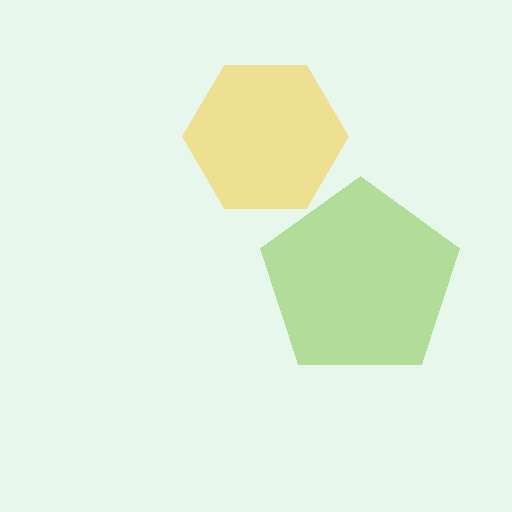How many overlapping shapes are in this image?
There are 2 overlapping shapes in the image.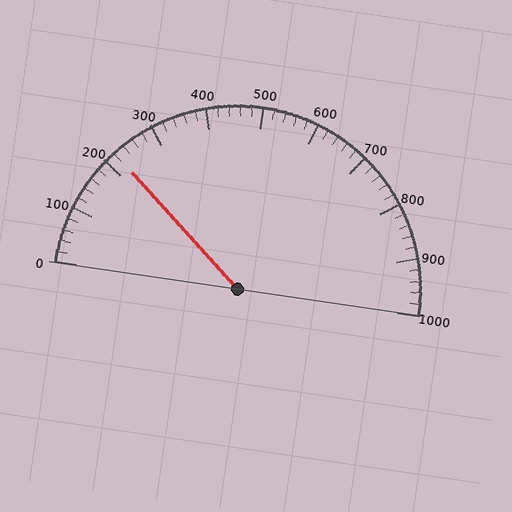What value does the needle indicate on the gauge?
The needle indicates approximately 220.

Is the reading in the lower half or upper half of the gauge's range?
The reading is in the lower half of the range (0 to 1000).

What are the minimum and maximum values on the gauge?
The gauge ranges from 0 to 1000.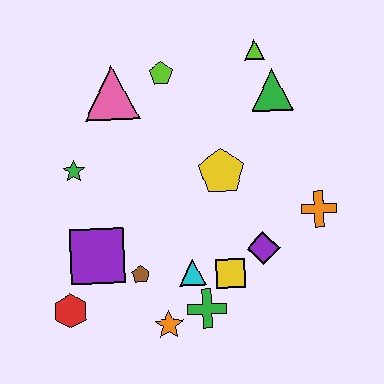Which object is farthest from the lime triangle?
The red hexagon is farthest from the lime triangle.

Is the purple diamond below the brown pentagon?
No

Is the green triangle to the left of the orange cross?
Yes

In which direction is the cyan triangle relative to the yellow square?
The cyan triangle is to the left of the yellow square.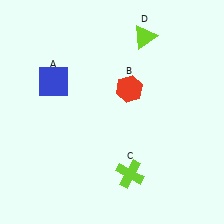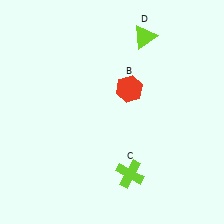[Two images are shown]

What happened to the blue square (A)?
The blue square (A) was removed in Image 2. It was in the top-left area of Image 1.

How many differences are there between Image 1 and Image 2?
There is 1 difference between the two images.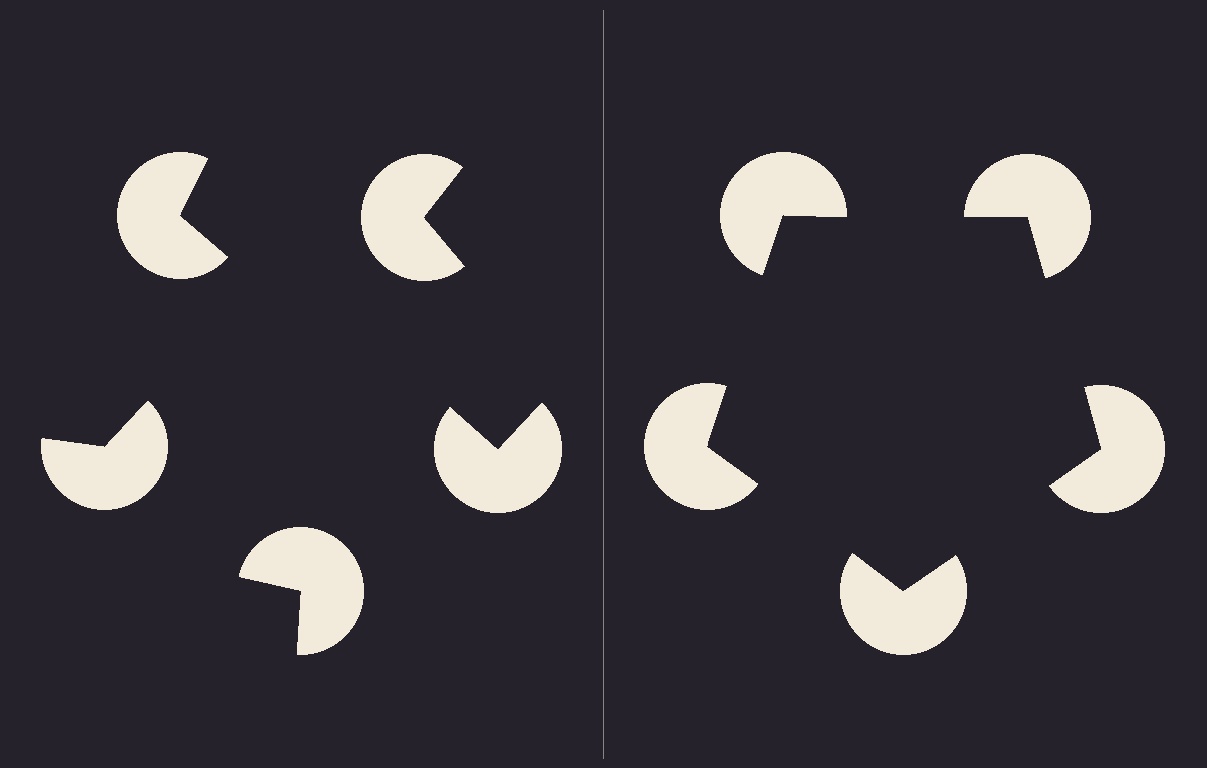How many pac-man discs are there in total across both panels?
10 — 5 on each side.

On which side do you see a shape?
An illusory pentagon appears on the right side. On the left side the wedge cuts are rotated, so no coherent shape forms.